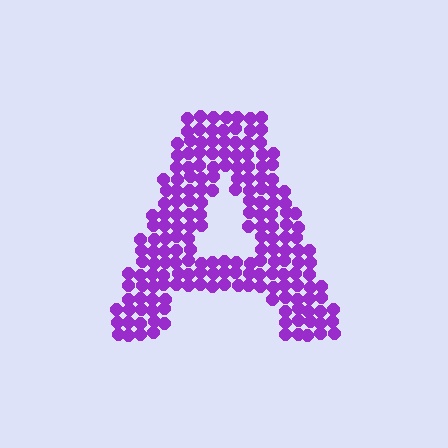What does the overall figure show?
The overall figure shows the letter A.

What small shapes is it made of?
It is made of small circles.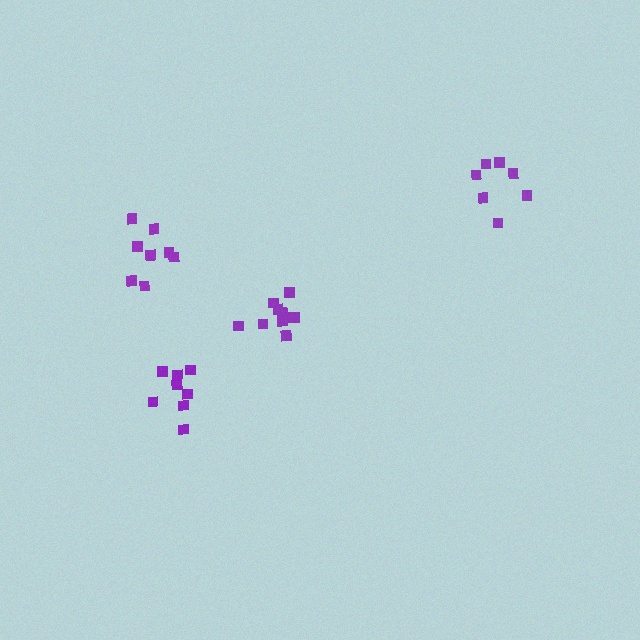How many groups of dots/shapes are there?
There are 4 groups.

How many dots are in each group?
Group 1: 7 dots, Group 2: 8 dots, Group 3: 8 dots, Group 4: 10 dots (33 total).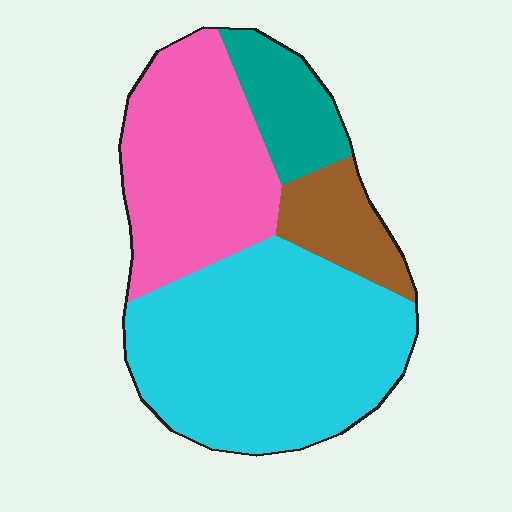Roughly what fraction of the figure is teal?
Teal takes up about one eighth (1/8) of the figure.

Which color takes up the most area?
Cyan, at roughly 45%.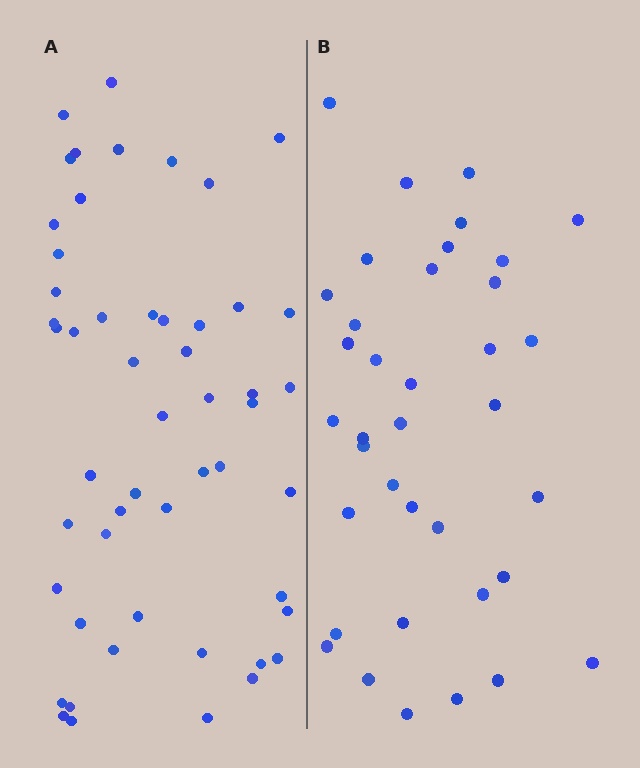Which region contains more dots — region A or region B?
Region A (the left region) has more dots.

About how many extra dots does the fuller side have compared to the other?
Region A has approximately 15 more dots than region B.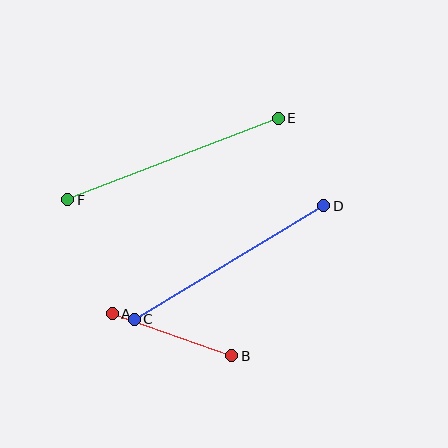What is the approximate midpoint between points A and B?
The midpoint is at approximately (172, 335) pixels.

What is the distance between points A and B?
The distance is approximately 126 pixels.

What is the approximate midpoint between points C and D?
The midpoint is at approximately (229, 263) pixels.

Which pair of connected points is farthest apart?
Points E and F are farthest apart.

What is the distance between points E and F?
The distance is approximately 226 pixels.